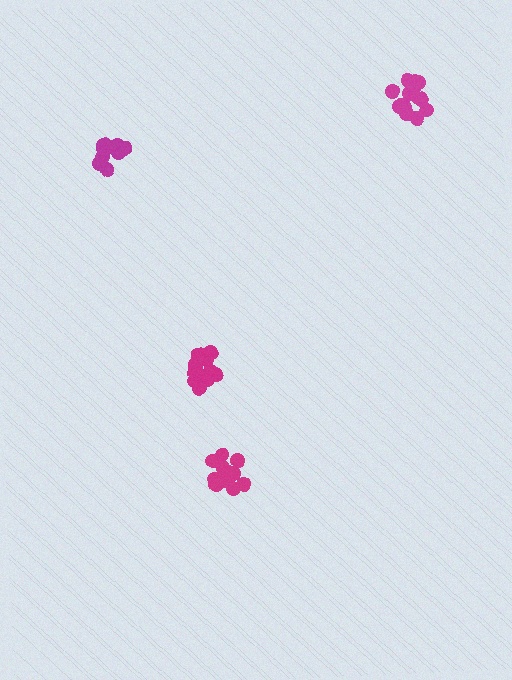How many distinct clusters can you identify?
There are 4 distinct clusters.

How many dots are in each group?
Group 1: 14 dots, Group 2: 12 dots, Group 3: 12 dots, Group 4: 16 dots (54 total).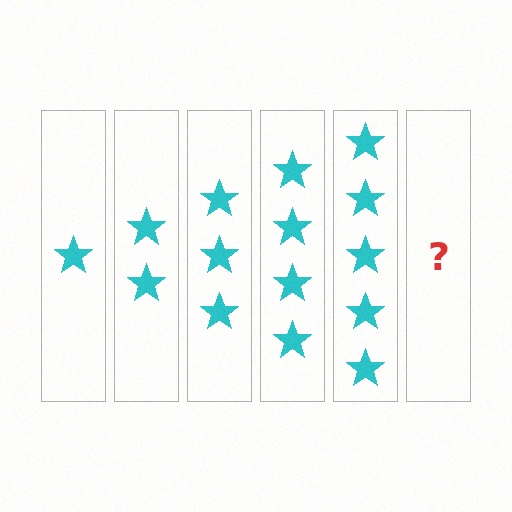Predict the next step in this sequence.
The next step is 6 stars.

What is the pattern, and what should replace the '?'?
The pattern is that each step adds one more star. The '?' should be 6 stars.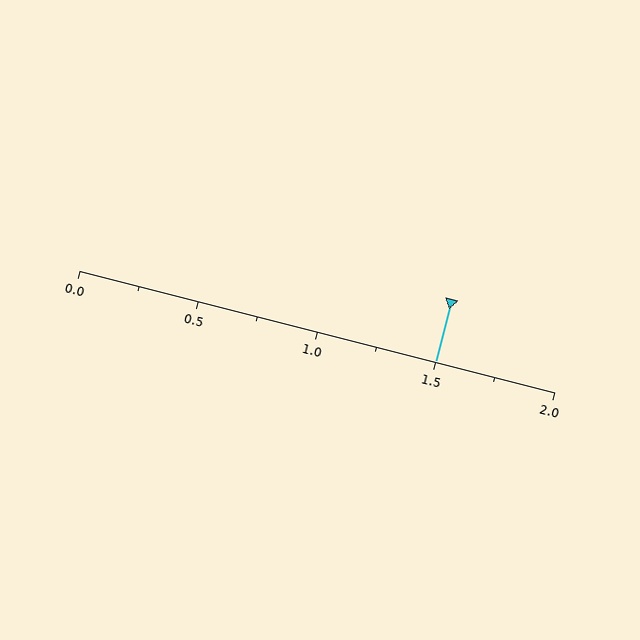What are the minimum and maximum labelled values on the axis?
The axis runs from 0.0 to 2.0.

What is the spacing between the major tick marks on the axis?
The major ticks are spaced 0.5 apart.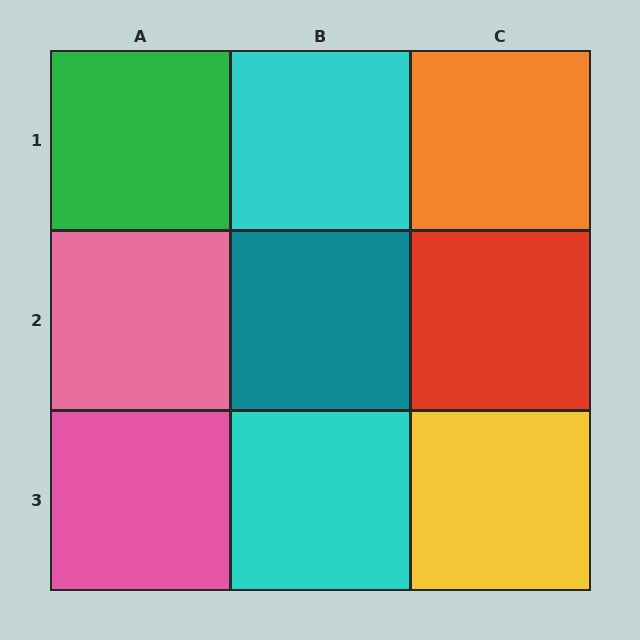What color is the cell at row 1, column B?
Cyan.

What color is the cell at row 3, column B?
Cyan.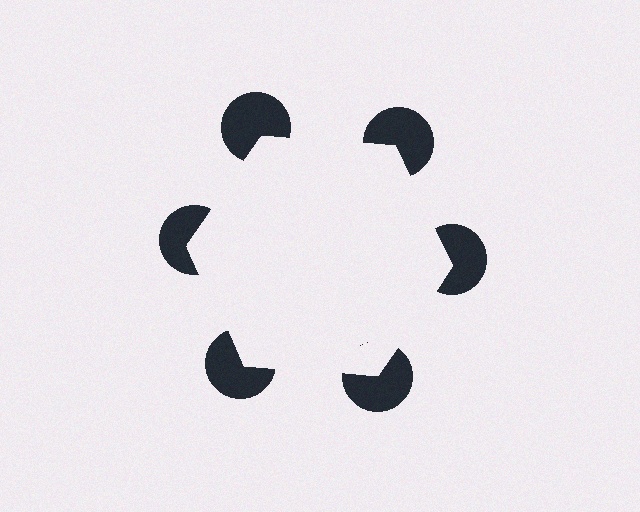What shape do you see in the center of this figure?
An illusory hexagon — its edges are inferred from the aligned wedge cuts in the pac-man discs, not physically drawn.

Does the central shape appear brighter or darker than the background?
It typically appears slightly brighter than the background, even though no actual brightness change is drawn.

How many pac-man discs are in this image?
There are 6 — one at each vertex of the illusory hexagon.